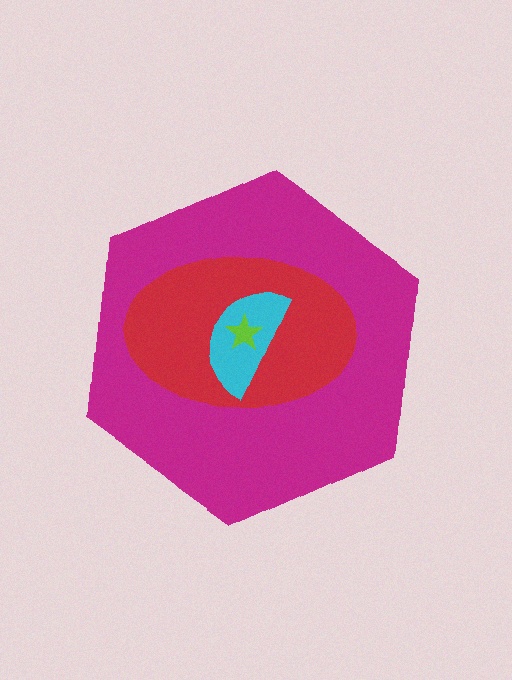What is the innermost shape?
The lime star.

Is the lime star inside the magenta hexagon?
Yes.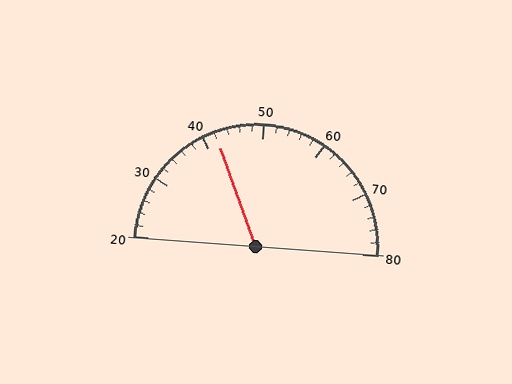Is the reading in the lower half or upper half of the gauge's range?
The reading is in the lower half of the range (20 to 80).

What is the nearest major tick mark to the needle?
The nearest major tick mark is 40.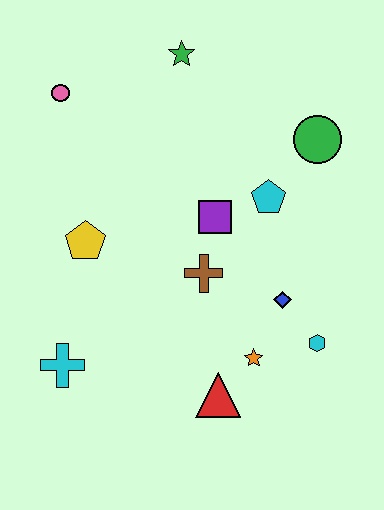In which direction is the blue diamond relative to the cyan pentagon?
The blue diamond is below the cyan pentagon.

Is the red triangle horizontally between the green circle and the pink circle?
Yes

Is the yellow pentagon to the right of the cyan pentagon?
No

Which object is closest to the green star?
The pink circle is closest to the green star.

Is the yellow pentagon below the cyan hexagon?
No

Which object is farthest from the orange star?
The pink circle is farthest from the orange star.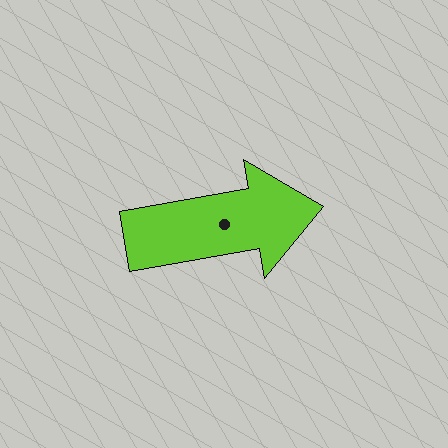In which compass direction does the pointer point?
East.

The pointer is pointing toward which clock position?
Roughly 3 o'clock.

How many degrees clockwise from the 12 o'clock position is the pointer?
Approximately 80 degrees.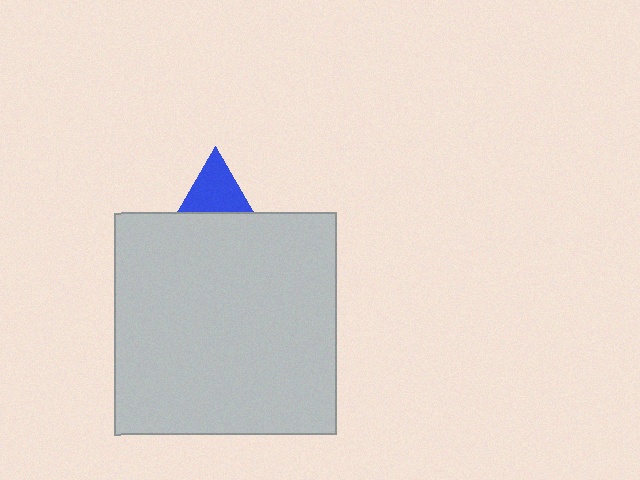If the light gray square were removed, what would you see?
You would see the complete blue triangle.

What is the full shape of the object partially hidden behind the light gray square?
The partially hidden object is a blue triangle.